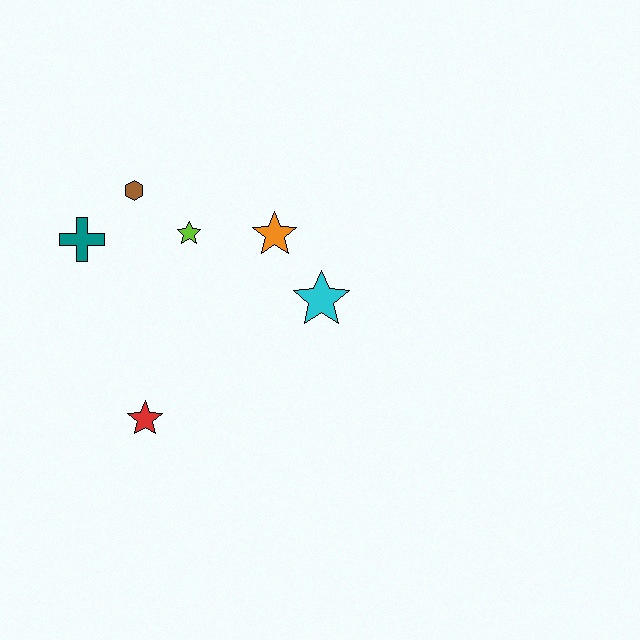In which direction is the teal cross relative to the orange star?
The teal cross is to the left of the orange star.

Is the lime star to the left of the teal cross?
No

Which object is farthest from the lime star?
The red star is farthest from the lime star.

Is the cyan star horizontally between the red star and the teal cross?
No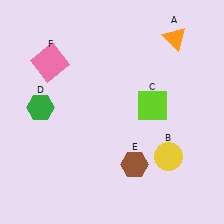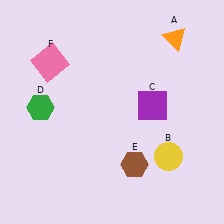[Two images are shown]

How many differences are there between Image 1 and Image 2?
There is 1 difference between the two images.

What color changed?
The square (C) changed from lime in Image 1 to purple in Image 2.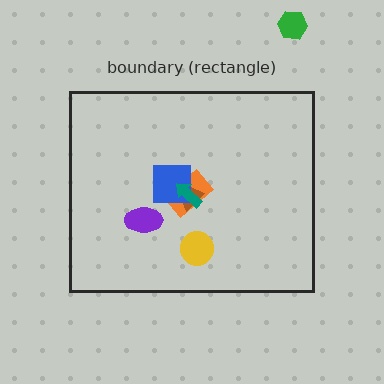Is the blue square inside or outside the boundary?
Inside.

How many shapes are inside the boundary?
6 inside, 1 outside.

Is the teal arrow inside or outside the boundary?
Inside.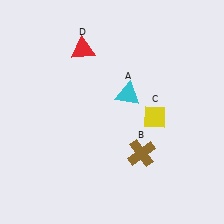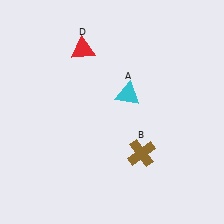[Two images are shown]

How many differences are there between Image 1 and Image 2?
There is 1 difference between the two images.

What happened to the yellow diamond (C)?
The yellow diamond (C) was removed in Image 2. It was in the bottom-right area of Image 1.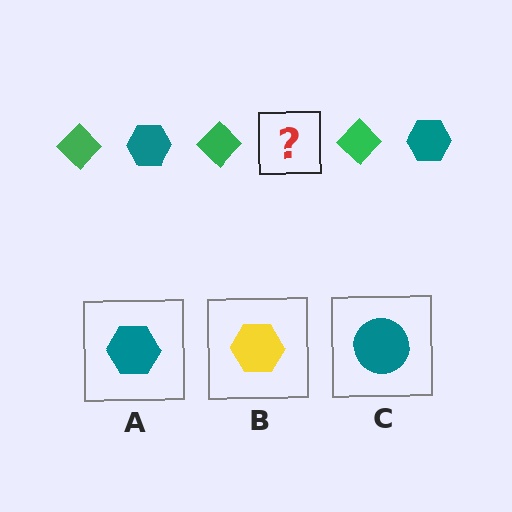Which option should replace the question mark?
Option A.